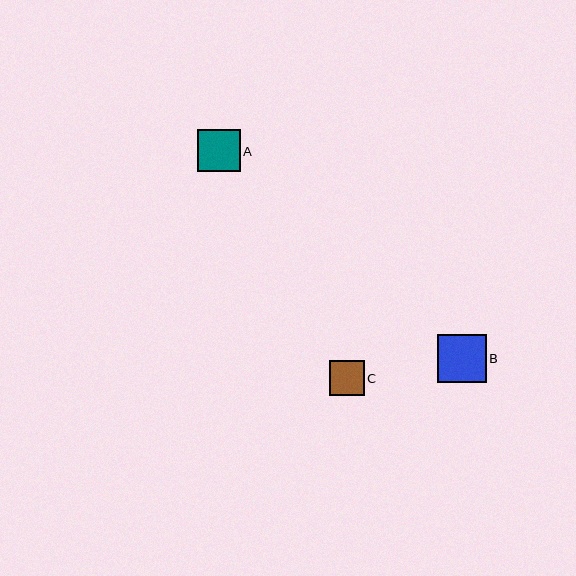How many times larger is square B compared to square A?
Square B is approximately 1.1 times the size of square A.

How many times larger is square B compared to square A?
Square B is approximately 1.1 times the size of square A.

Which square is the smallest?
Square C is the smallest with a size of approximately 35 pixels.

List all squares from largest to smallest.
From largest to smallest: B, A, C.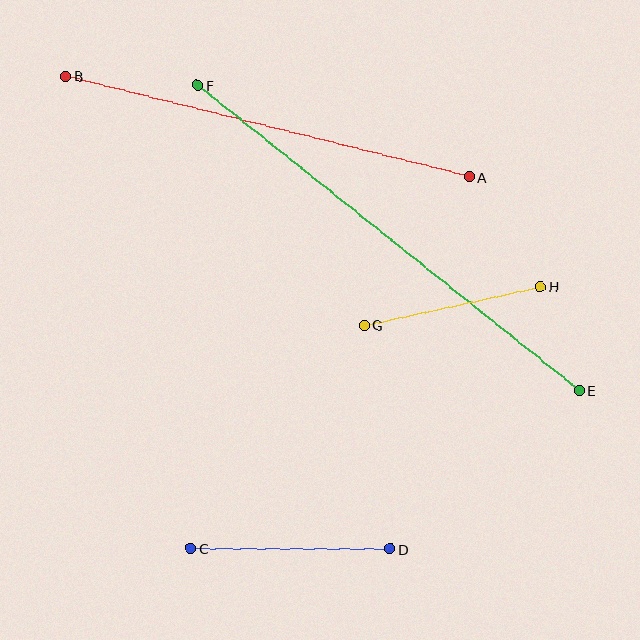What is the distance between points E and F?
The distance is approximately 489 pixels.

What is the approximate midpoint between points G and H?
The midpoint is at approximately (452, 306) pixels.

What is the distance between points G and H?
The distance is approximately 180 pixels.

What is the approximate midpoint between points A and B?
The midpoint is at approximately (268, 126) pixels.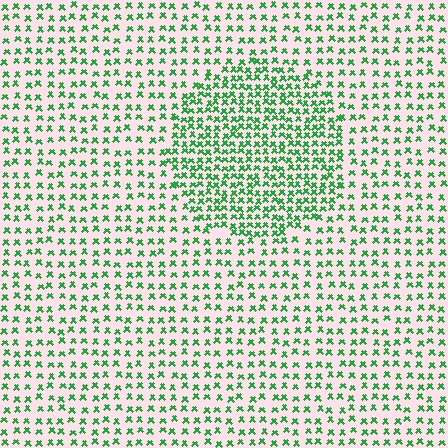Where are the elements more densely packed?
The elements are more densely packed inside the circle boundary.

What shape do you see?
I see a circle.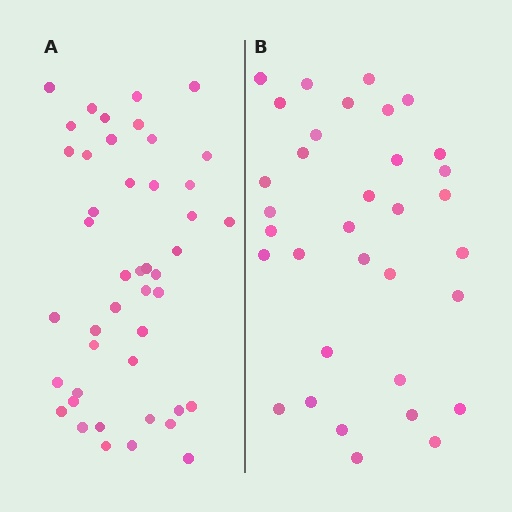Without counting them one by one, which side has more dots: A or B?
Region A (the left region) has more dots.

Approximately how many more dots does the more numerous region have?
Region A has roughly 12 or so more dots than region B.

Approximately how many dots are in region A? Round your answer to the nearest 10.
About 40 dots. (The exact count is 45, which rounds to 40.)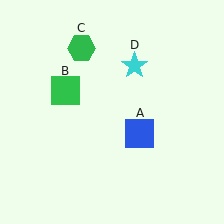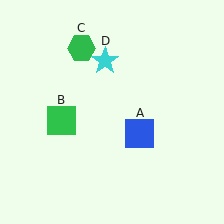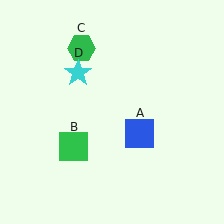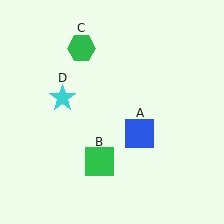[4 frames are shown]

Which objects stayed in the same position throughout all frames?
Blue square (object A) and green hexagon (object C) remained stationary.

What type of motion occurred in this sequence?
The green square (object B), cyan star (object D) rotated counterclockwise around the center of the scene.